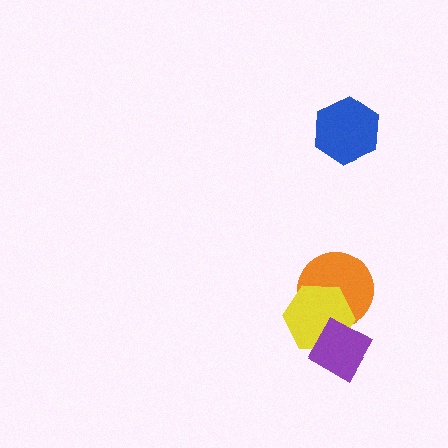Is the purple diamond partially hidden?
No, no other shape covers it.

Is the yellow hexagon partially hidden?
Yes, it is partially covered by another shape.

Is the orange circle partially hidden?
Yes, it is partially covered by another shape.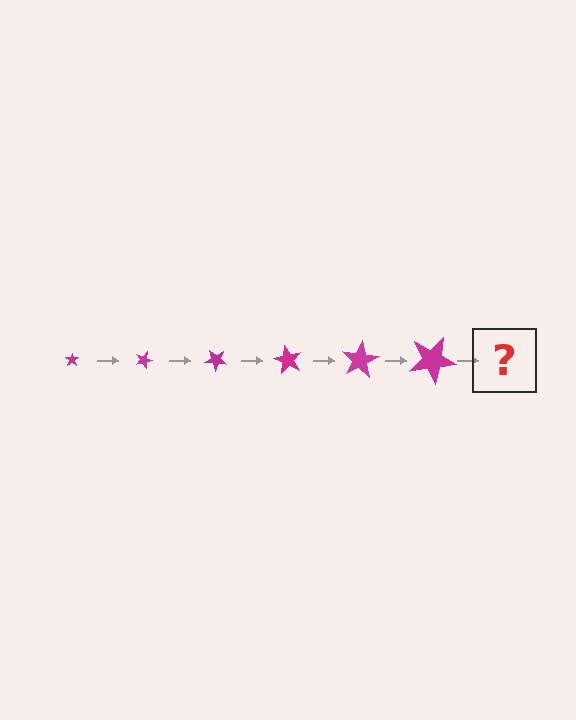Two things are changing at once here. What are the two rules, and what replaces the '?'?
The two rules are that the star grows larger each step and it rotates 20 degrees each step. The '?' should be a star, larger than the previous one and rotated 120 degrees from the start.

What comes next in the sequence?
The next element should be a star, larger than the previous one and rotated 120 degrees from the start.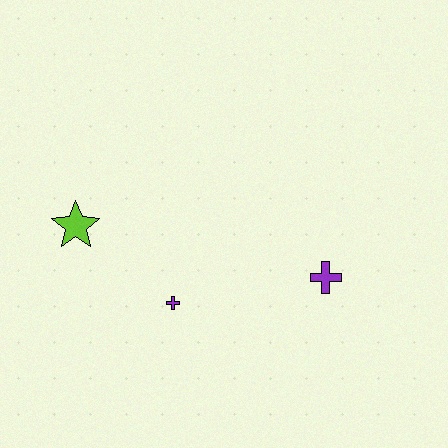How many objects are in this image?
There are 3 objects.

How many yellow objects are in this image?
There are no yellow objects.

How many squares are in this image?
There are no squares.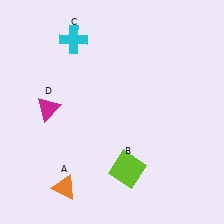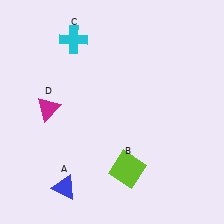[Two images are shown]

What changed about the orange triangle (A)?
In Image 1, A is orange. In Image 2, it changed to blue.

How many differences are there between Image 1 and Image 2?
There is 1 difference between the two images.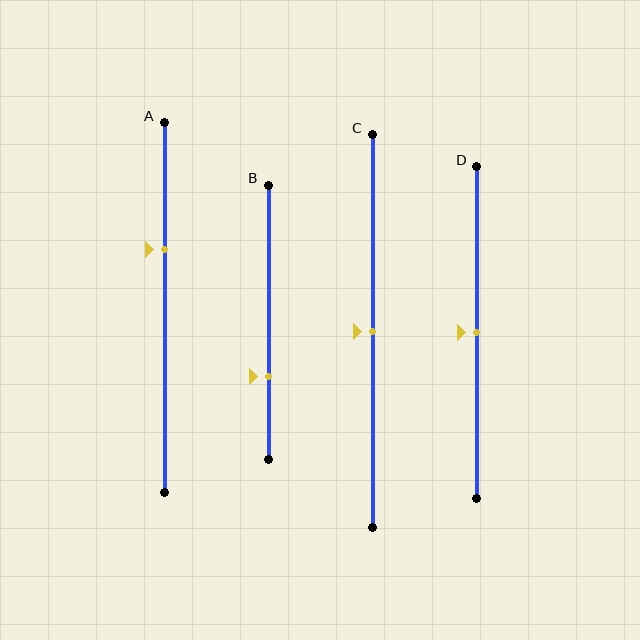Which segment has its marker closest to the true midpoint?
Segment C has its marker closest to the true midpoint.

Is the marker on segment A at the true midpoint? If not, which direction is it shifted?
No, the marker on segment A is shifted upward by about 16% of the segment length.